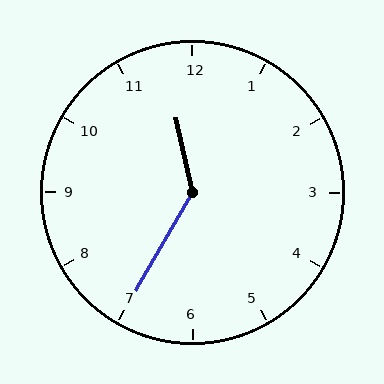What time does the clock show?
11:35.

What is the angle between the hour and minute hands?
Approximately 138 degrees.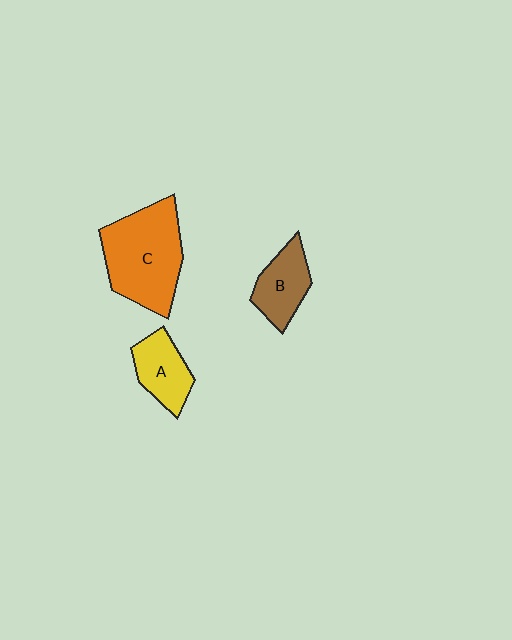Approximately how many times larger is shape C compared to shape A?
Approximately 2.1 times.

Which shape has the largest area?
Shape C (orange).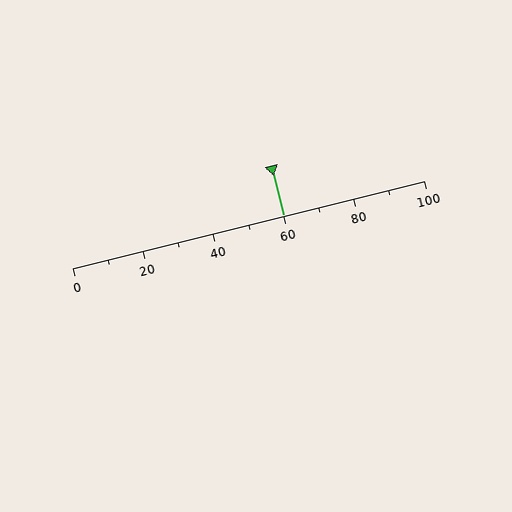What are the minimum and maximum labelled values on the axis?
The axis runs from 0 to 100.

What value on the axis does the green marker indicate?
The marker indicates approximately 60.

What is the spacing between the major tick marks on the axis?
The major ticks are spaced 20 apart.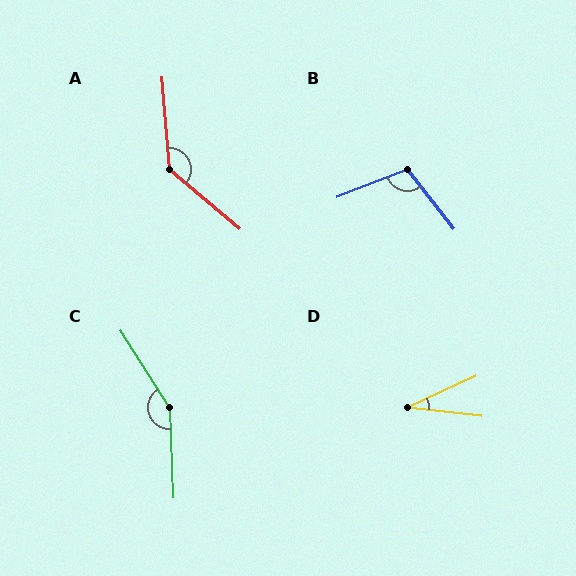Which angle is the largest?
C, at approximately 150 degrees.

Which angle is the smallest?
D, at approximately 31 degrees.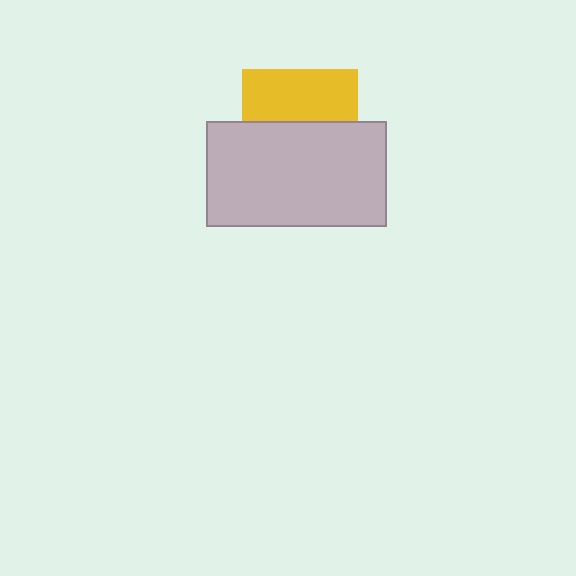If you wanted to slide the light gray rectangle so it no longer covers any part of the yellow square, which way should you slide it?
Slide it down — that is the most direct way to separate the two shapes.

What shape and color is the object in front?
The object in front is a light gray rectangle.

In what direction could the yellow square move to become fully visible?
The yellow square could move up. That would shift it out from behind the light gray rectangle entirely.